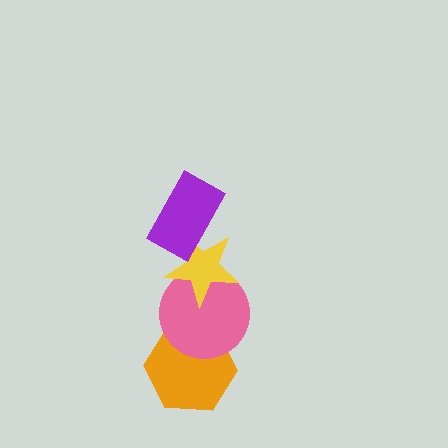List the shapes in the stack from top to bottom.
From top to bottom: the purple rectangle, the yellow star, the pink circle, the orange hexagon.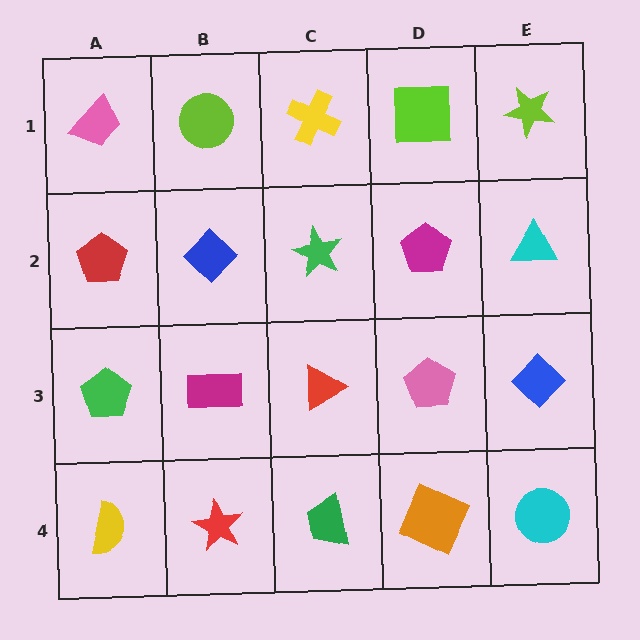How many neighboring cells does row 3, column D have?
4.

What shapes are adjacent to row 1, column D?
A magenta pentagon (row 2, column D), a yellow cross (row 1, column C), a lime star (row 1, column E).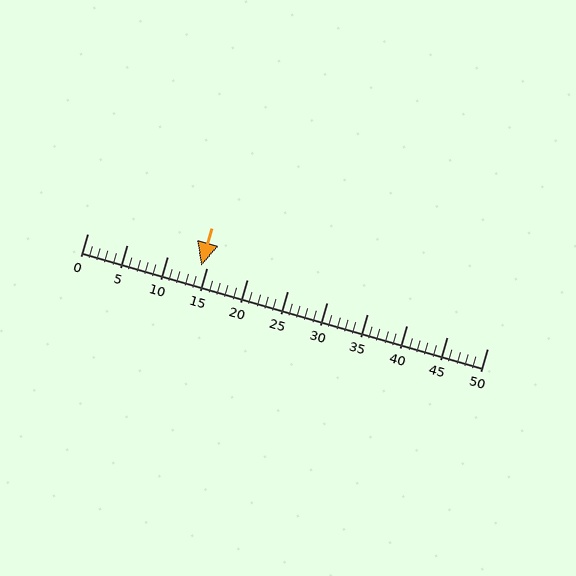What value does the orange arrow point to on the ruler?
The orange arrow points to approximately 14.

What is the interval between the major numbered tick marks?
The major tick marks are spaced 5 units apart.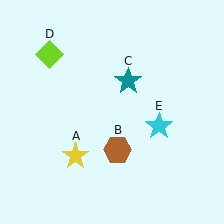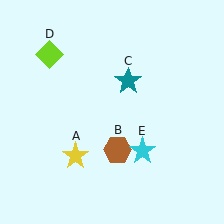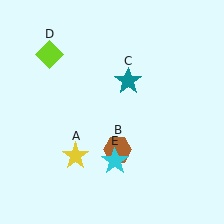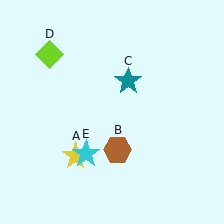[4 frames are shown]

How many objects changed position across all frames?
1 object changed position: cyan star (object E).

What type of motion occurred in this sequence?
The cyan star (object E) rotated clockwise around the center of the scene.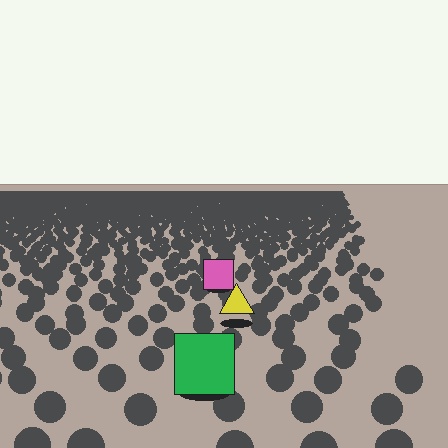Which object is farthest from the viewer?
The pink square is farthest from the viewer. It appears smaller and the ground texture around it is denser.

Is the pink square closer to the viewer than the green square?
No. The green square is closer — you can tell from the texture gradient: the ground texture is coarser near it.